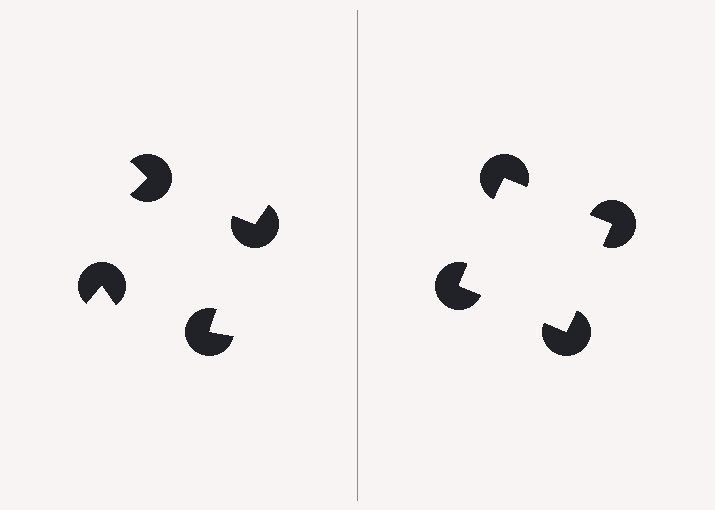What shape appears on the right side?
An illusory square.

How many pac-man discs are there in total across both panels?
8 — 4 on each side.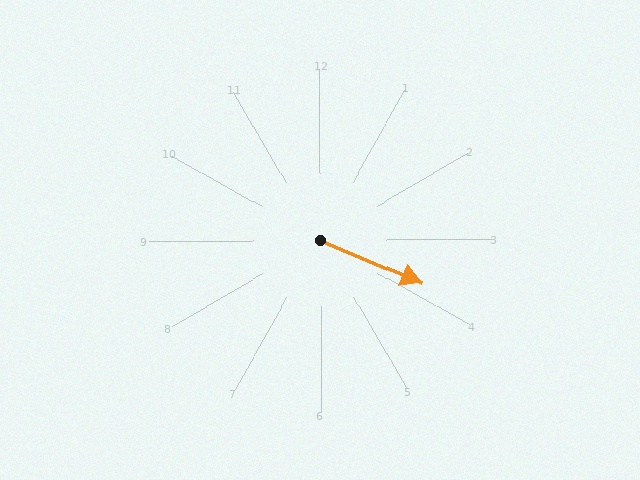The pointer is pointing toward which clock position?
Roughly 4 o'clock.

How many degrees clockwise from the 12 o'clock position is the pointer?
Approximately 113 degrees.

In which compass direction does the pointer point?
Southeast.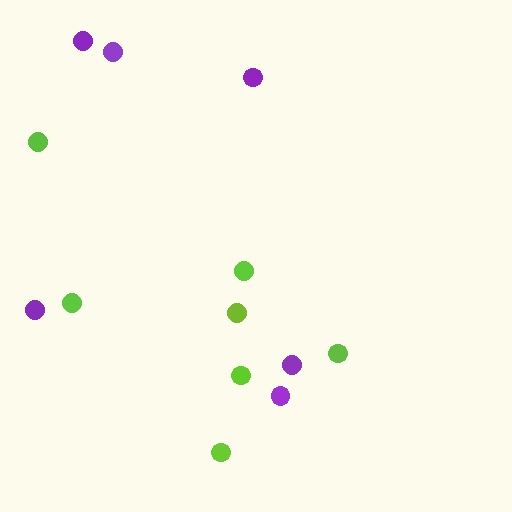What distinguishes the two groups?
There are 2 groups: one group of lime circles (7) and one group of purple circles (6).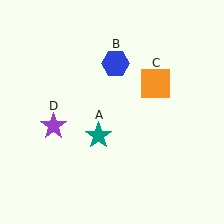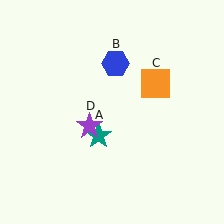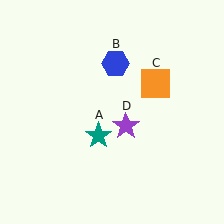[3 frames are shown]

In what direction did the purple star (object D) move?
The purple star (object D) moved right.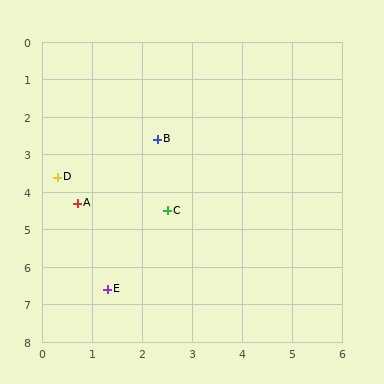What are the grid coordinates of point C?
Point C is at approximately (2.5, 4.5).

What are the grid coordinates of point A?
Point A is at approximately (0.7, 4.3).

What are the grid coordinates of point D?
Point D is at approximately (0.3, 3.6).